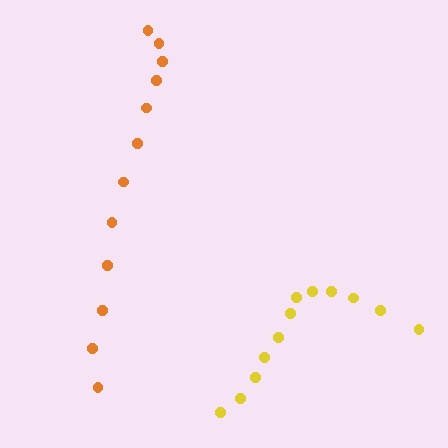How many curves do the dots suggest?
There are 2 distinct paths.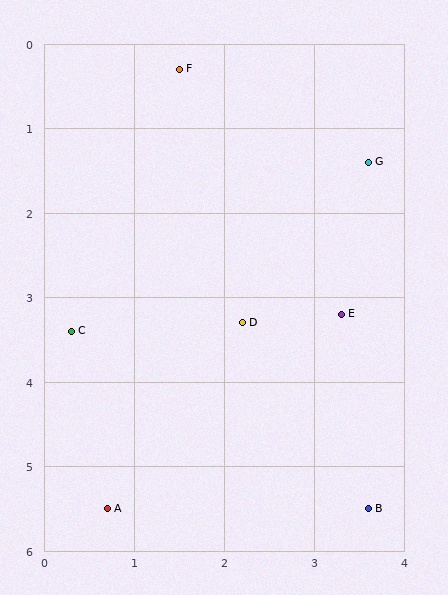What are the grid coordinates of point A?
Point A is at approximately (0.7, 5.5).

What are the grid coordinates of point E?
Point E is at approximately (3.3, 3.2).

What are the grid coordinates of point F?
Point F is at approximately (1.5, 0.3).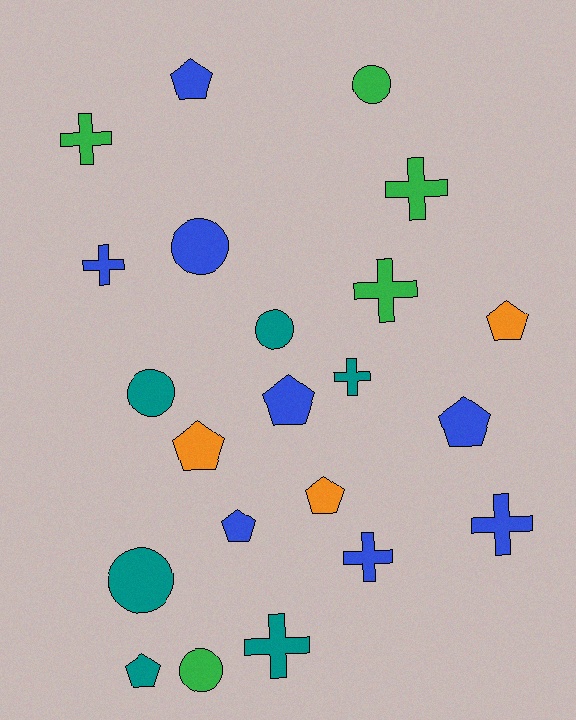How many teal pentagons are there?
There is 1 teal pentagon.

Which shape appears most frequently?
Cross, with 8 objects.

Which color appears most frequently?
Blue, with 8 objects.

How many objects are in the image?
There are 22 objects.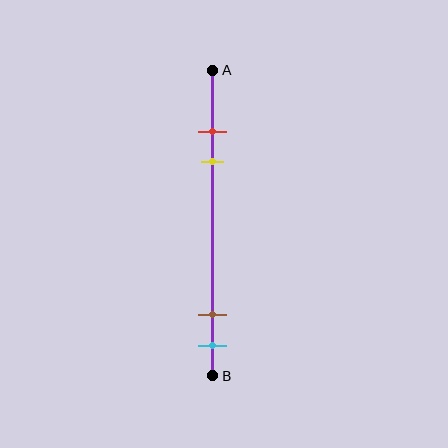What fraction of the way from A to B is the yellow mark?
The yellow mark is approximately 30% (0.3) of the way from A to B.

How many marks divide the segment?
There are 4 marks dividing the segment.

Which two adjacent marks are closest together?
The red and yellow marks are the closest adjacent pair.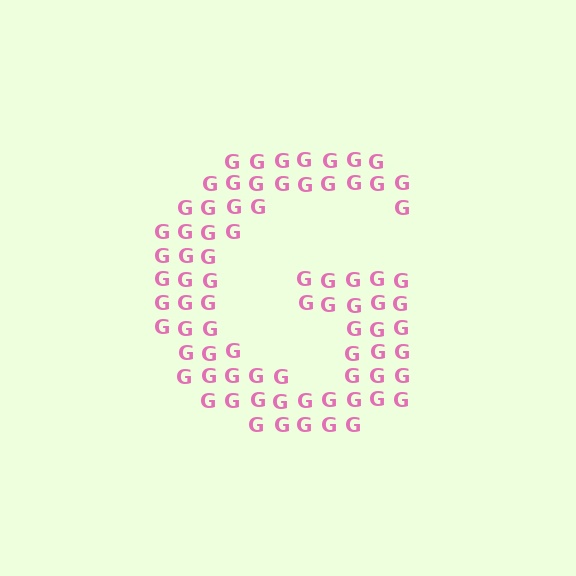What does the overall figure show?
The overall figure shows the letter G.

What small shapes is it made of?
It is made of small letter G's.